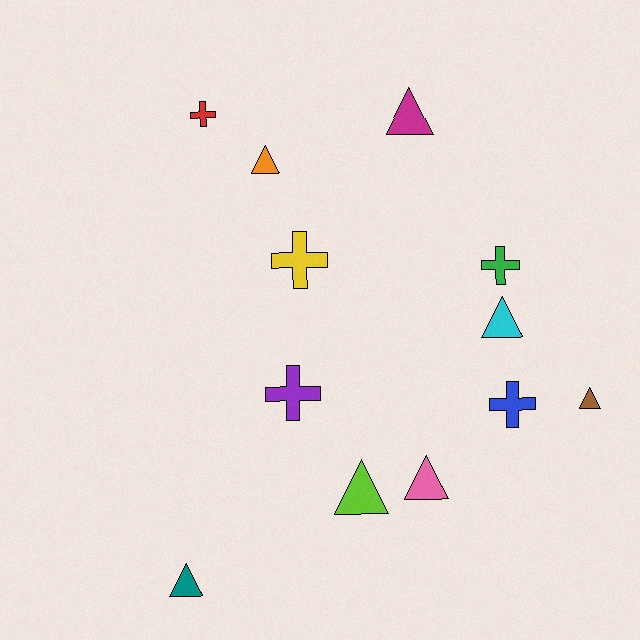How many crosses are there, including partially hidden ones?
There are 5 crosses.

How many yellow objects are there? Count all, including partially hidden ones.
There is 1 yellow object.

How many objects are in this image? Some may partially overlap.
There are 12 objects.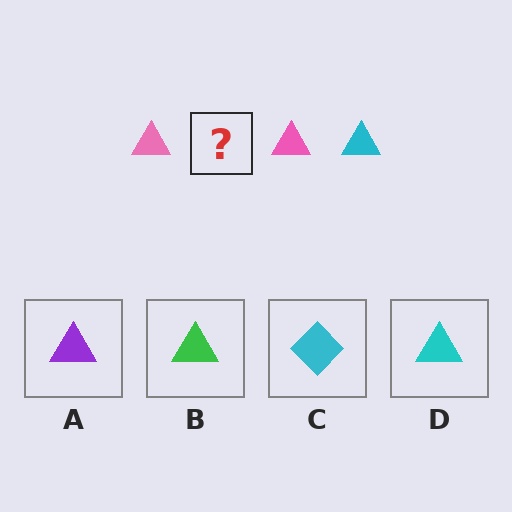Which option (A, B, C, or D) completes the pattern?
D.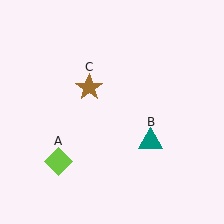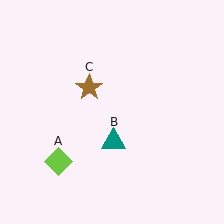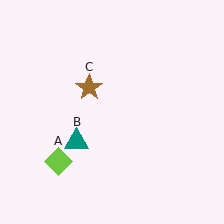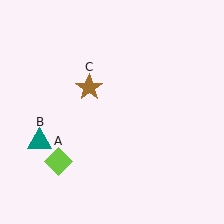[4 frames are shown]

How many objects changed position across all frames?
1 object changed position: teal triangle (object B).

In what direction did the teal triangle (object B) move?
The teal triangle (object B) moved left.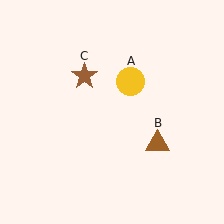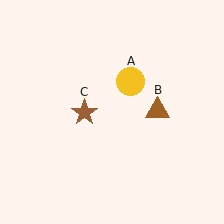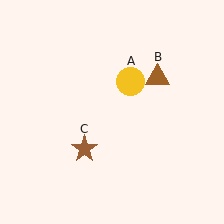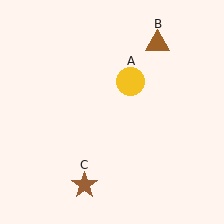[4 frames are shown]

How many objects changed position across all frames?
2 objects changed position: brown triangle (object B), brown star (object C).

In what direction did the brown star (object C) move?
The brown star (object C) moved down.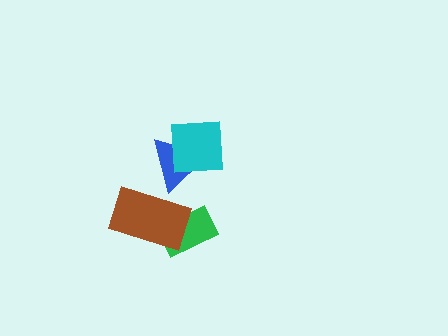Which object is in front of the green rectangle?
The brown rectangle is in front of the green rectangle.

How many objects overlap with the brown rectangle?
1 object overlaps with the brown rectangle.